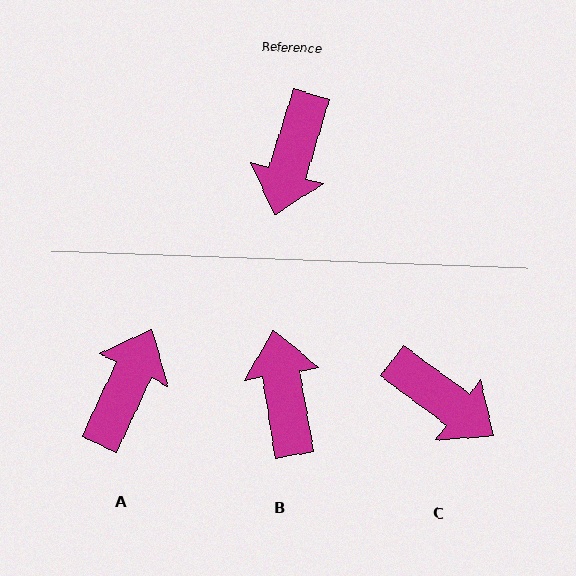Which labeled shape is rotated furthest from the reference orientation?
A, about 172 degrees away.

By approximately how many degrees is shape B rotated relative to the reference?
Approximately 153 degrees clockwise.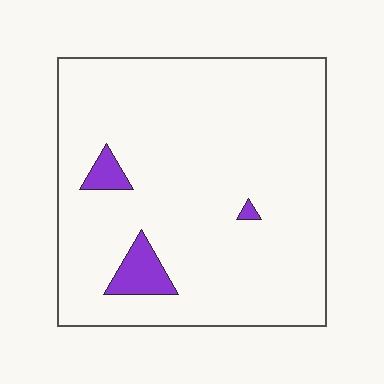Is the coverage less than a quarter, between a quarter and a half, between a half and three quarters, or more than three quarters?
Less than a quarter.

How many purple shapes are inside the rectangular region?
3.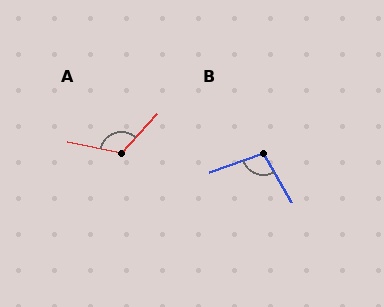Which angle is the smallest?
B, at approximately 101 degrees.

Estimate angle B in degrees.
Approximately 101 degrees.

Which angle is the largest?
A, at approximately 120 degrees.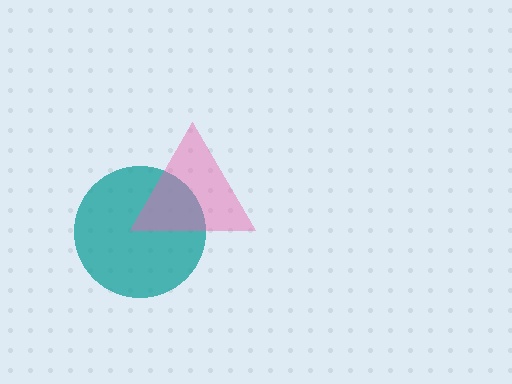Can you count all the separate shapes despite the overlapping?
Yes, there are 2 separate shapes.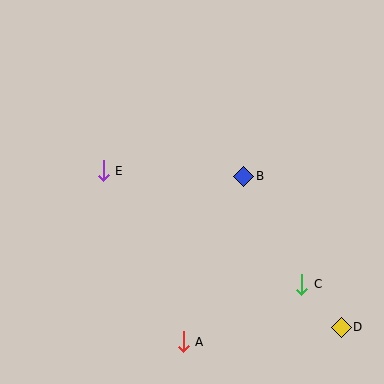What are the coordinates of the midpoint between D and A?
The midpoint between D and A is at (262, 335).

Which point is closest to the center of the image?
Point B at (244, 176) is closest to the center.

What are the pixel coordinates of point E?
Point E is at (103, 171).